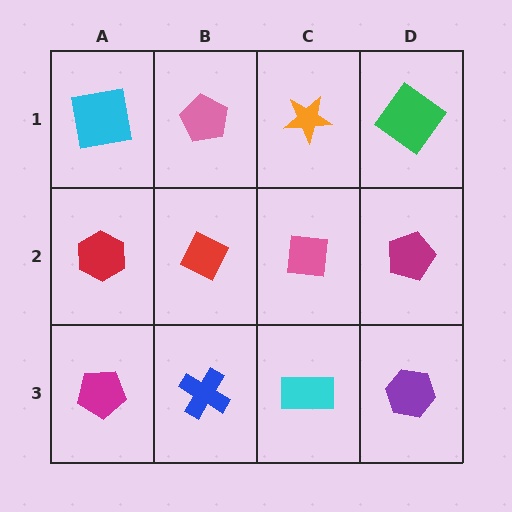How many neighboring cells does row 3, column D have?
2.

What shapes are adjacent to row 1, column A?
A red hexagon (row 2, column A), a pink pentagon (row 1, column B).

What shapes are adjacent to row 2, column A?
A cyan square (row 1, column A), a magenta pentagon (row 3, column A), a red diamond (row 2, column B).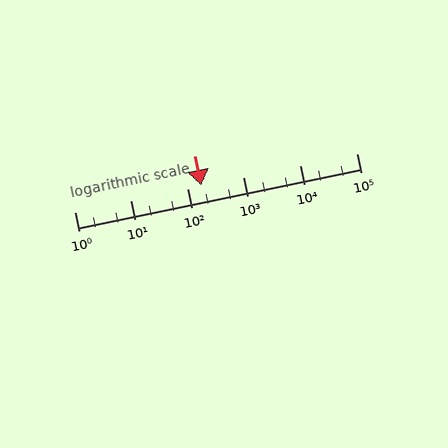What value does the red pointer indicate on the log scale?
The pointer indicates approximately 180.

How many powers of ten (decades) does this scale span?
The scale spans 5 decades, from 1 to 100000.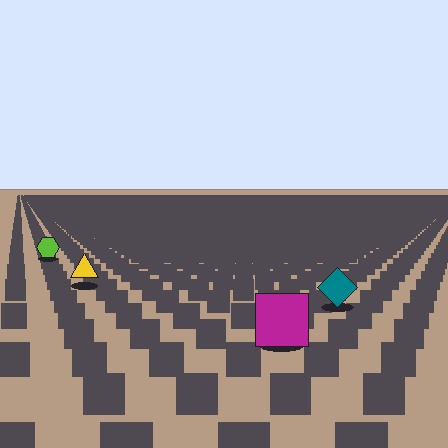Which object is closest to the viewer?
The magenta square is closest. The texture marks near it are larger and more spread out.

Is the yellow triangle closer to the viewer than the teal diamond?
No. The teal diamond is closer — you can tell from the texture gradient: the ground texture is coarser near it.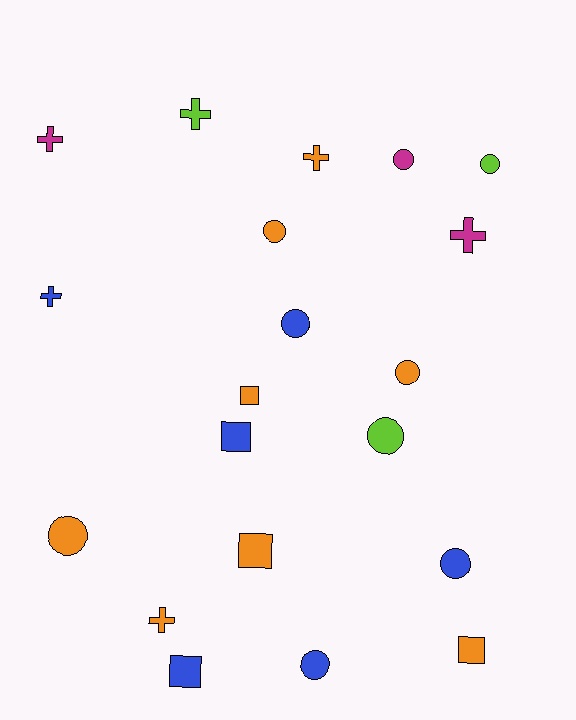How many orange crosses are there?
There are 2 orange crosses.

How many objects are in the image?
There are 20 objects.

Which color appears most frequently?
Orange, with 8 objects.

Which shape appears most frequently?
Circle, with 9 objects.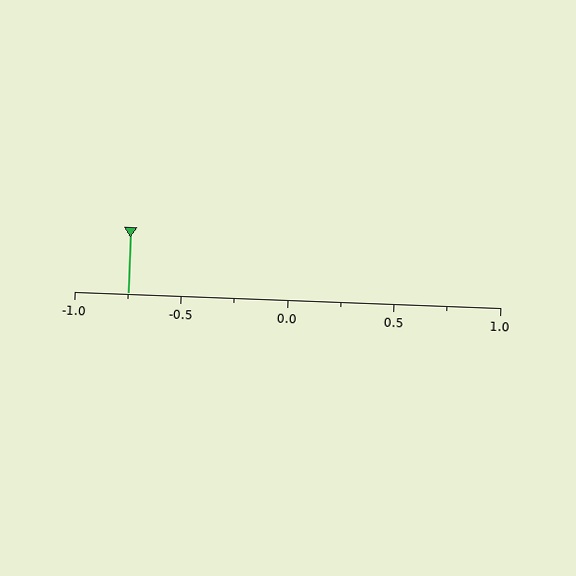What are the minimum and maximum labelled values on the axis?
The axis runs from -1.0 to 1.0.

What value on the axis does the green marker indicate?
The marker indicates approximately -0.75.